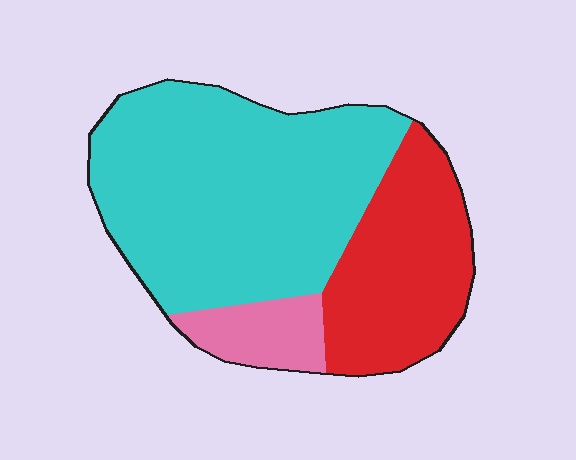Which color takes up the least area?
Pink, at roughly 10%.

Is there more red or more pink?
Red.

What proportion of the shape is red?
Red takes up between a sixth and a third of the shape.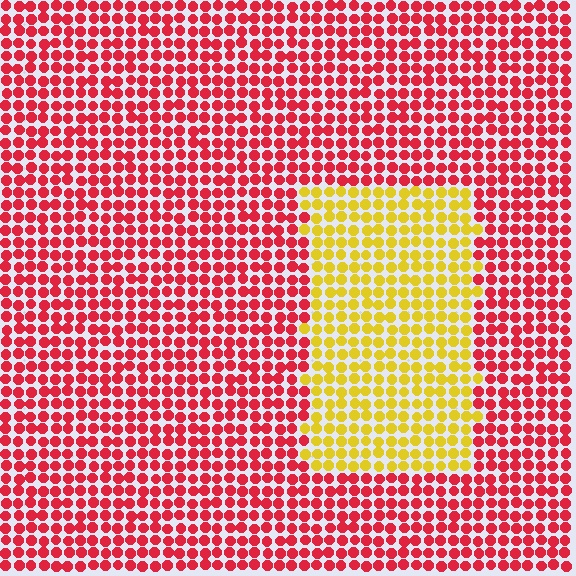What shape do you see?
I see a rectangle.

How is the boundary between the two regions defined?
The boundary is defined purely by a slight shift in hue (about 62 degrees). Spacing, size, and orientation are identical on both sides.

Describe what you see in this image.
The image is filled with small red elements in a uniform arrangement. A rectangle-shaped region is visible where the elements are tinted to a slightly different hue, forming a subtle color boundary.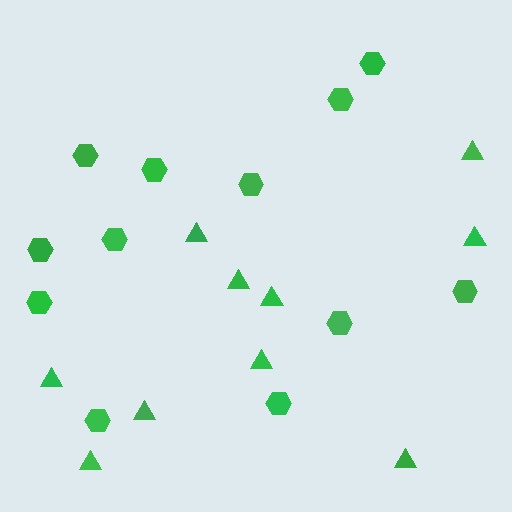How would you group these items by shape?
There are 2 groups: one group of hexagons (12) and one group of triangles (10).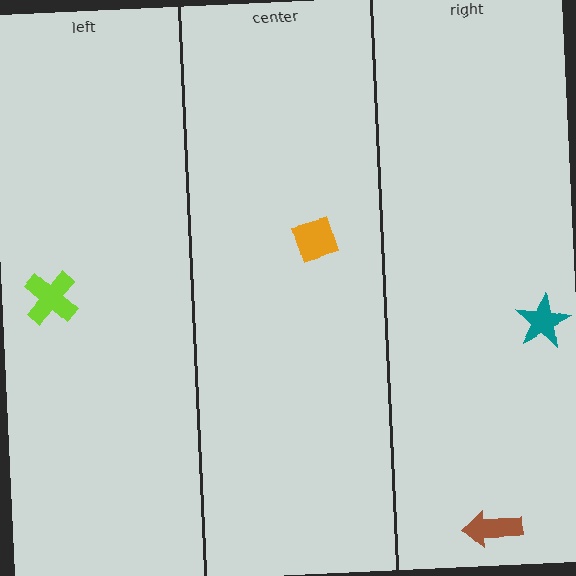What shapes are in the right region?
The brown arrow, the teal star.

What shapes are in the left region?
The lime cross.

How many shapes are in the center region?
1.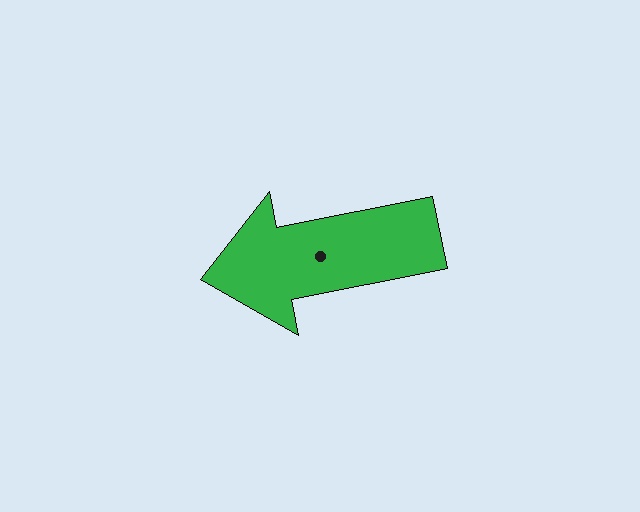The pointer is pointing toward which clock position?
Roughly 9 o'clock.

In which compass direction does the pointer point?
West.